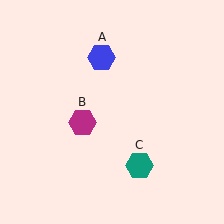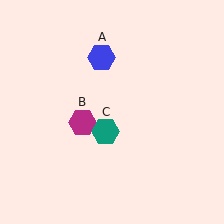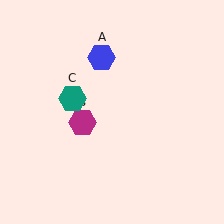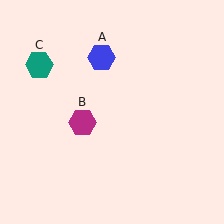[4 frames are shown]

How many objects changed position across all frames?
1 object changed position: teal hexagon (object C).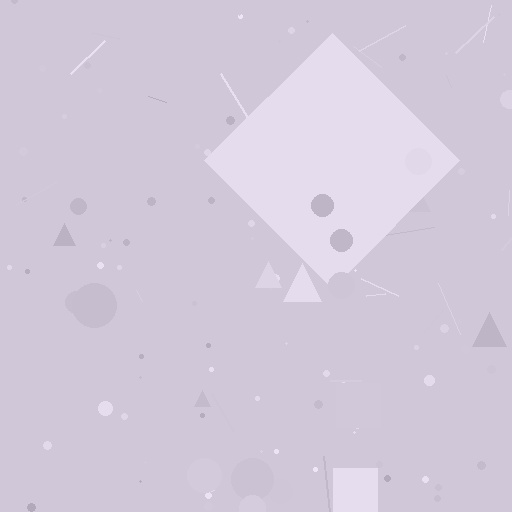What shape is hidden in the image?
A diamond is hidden in the image.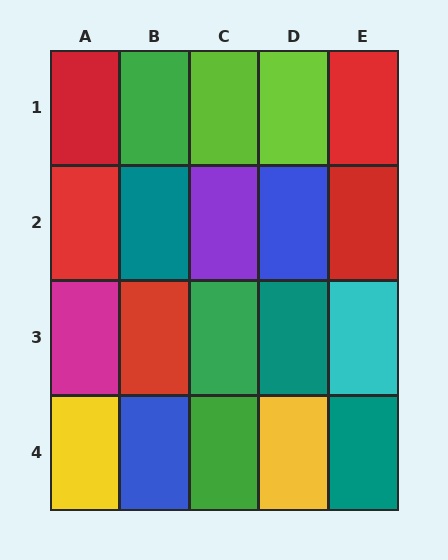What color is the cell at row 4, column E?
Teal.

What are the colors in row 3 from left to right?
Magenta, red, green, teal, cyan.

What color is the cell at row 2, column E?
Red.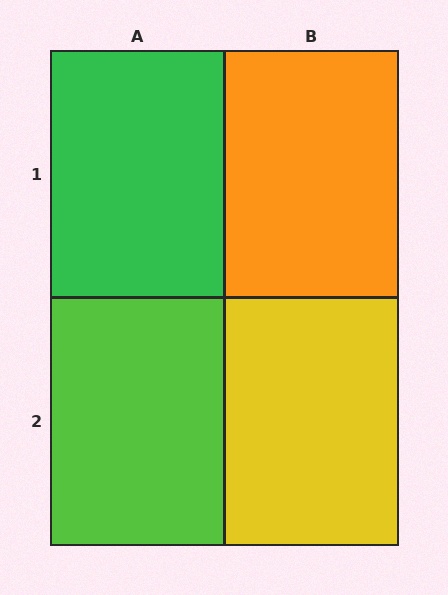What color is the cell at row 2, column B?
Yellow.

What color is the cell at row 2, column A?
Lime.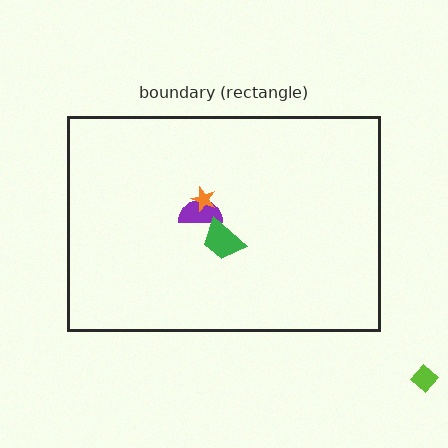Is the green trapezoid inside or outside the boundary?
Inside.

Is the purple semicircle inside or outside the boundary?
Inside.